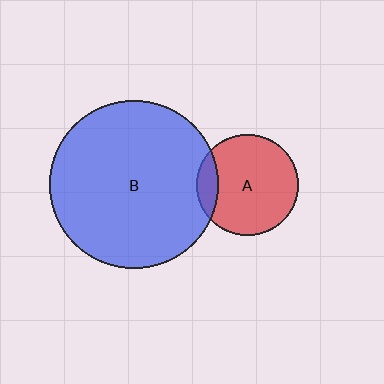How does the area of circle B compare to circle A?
Approximately 2.7 times.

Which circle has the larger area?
Circle B (blue).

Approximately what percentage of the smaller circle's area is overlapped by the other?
Approximately 15%.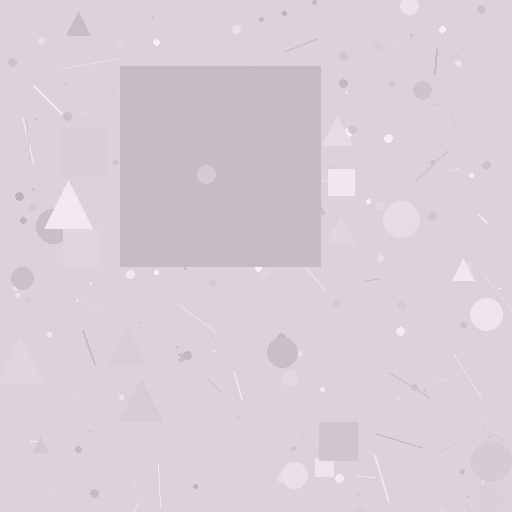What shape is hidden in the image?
A square is hidden in the image.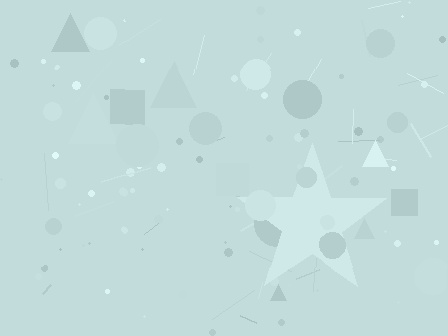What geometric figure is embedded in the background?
A star is embedded in the background.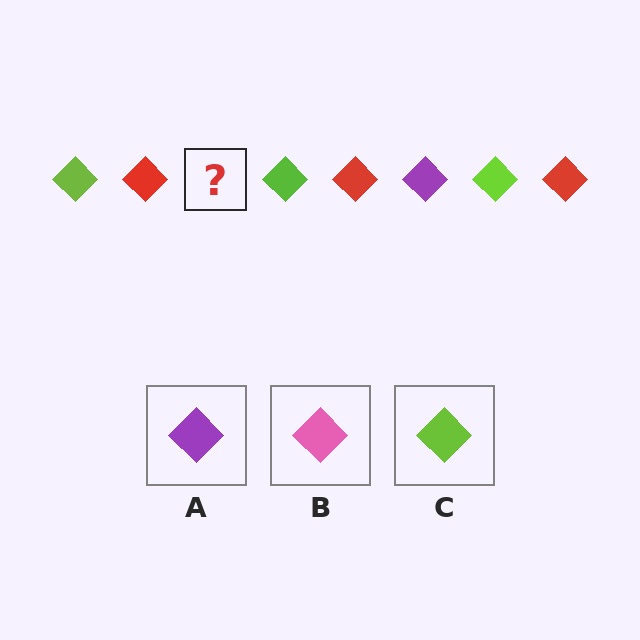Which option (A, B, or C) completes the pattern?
A.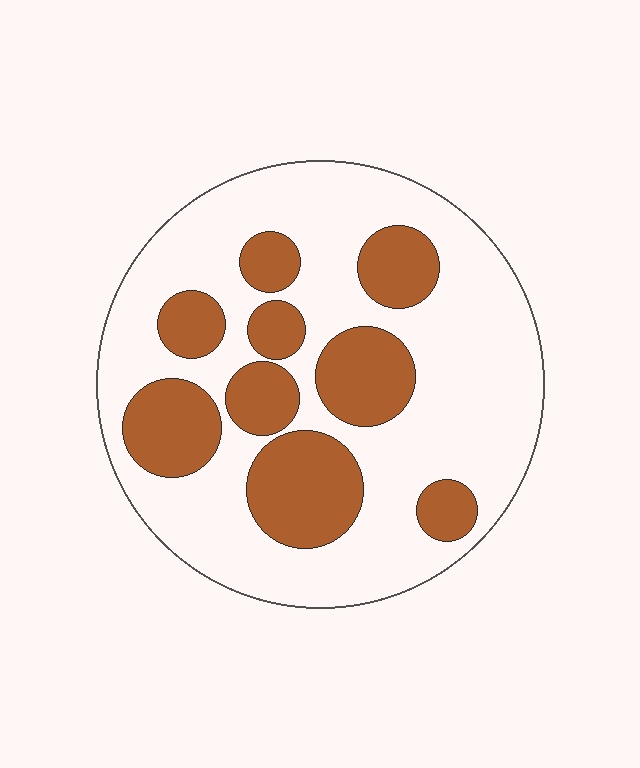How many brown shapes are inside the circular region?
9.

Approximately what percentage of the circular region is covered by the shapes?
Approximately 30%.